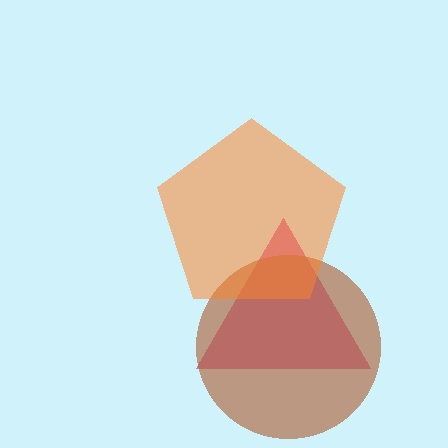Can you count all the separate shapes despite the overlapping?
Yes, there are 3 separate shapes.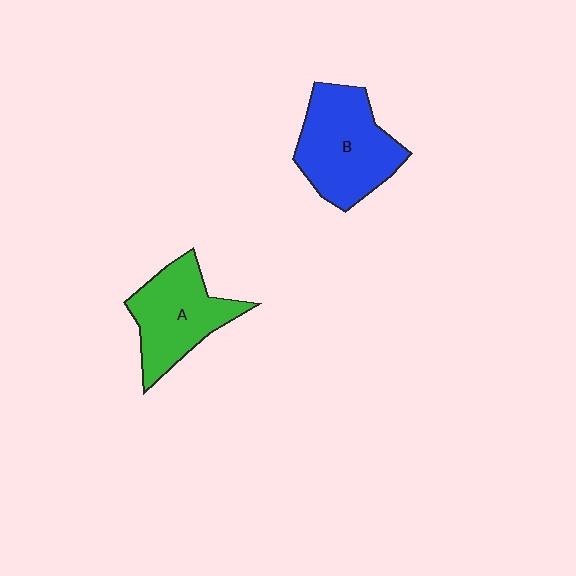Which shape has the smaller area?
Shape A (green).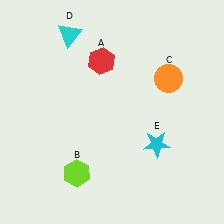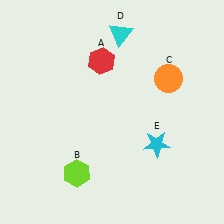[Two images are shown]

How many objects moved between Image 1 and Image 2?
1 object moved between the two images.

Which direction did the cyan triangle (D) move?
The cyan triangle (D) moved right.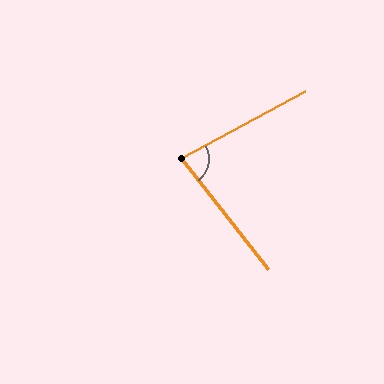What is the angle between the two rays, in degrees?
Approximately 80 degrees.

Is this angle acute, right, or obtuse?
It is acute.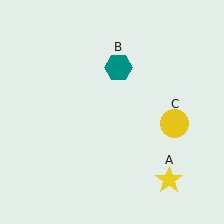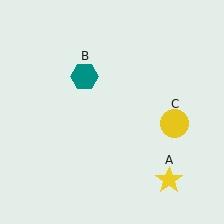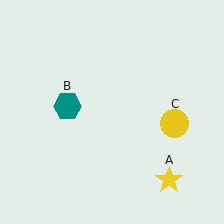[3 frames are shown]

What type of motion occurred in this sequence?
The teal hexagon (object B) rotated counterclockwise around the center of the scene.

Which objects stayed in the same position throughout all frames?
Yellow star (object A) and yellow circle (object C) remained stationary.